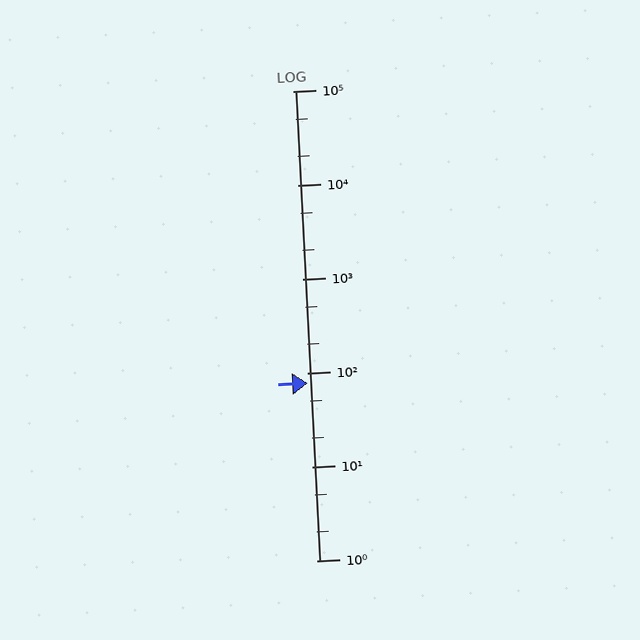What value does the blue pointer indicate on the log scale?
The pointer indicates approximately 77.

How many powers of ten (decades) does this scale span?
The scale spans 5 decades, from 1 to 100000.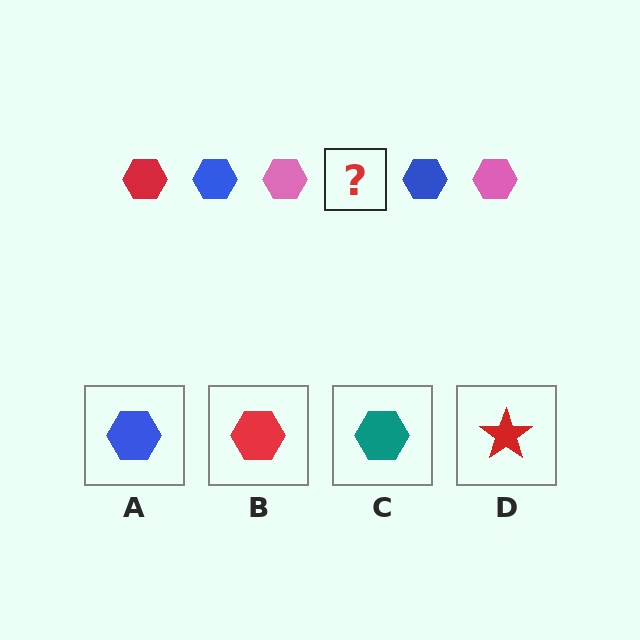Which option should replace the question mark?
Option B.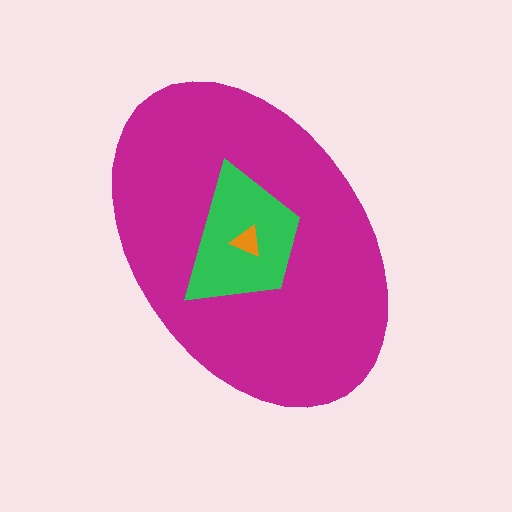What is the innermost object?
The orange triangle.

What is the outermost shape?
The magenta ellipse.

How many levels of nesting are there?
3.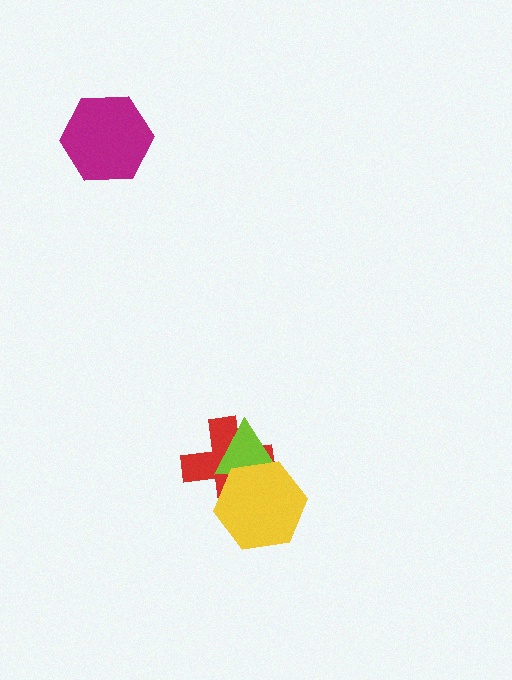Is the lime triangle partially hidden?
Yes, it is partially covered by another shape.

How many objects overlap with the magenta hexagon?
0 objects overlap with the magenta hexagon.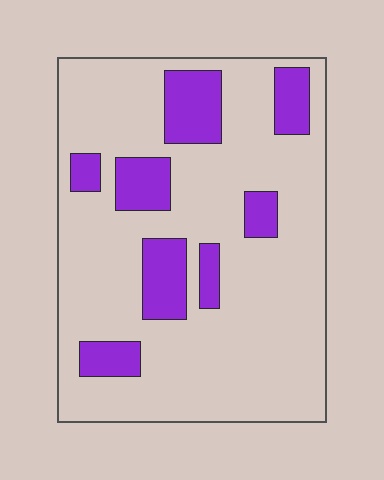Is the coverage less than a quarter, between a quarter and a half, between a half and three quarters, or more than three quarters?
Less than a quarter.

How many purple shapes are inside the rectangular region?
8.